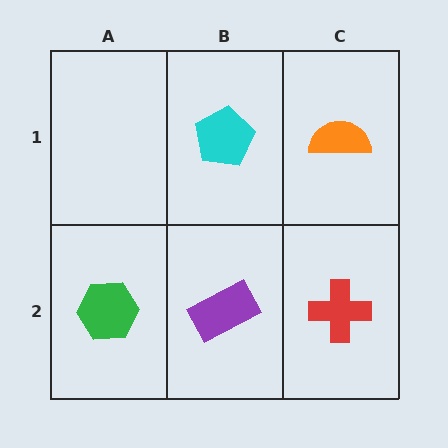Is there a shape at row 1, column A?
No, that cell is empty.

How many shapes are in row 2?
3 shapes.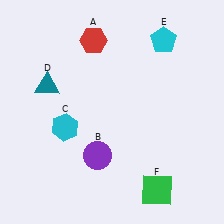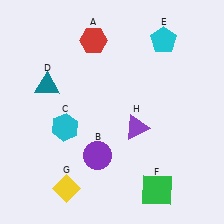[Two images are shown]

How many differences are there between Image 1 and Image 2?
There are 2 differences between the two images.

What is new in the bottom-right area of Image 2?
A purple triangle (H) was added in the bottom-right area of Image 2.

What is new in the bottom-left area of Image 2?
A yellow diamond (G) was added in the bottom-left area of Image 2.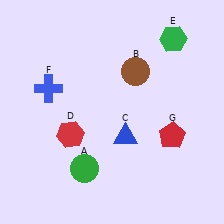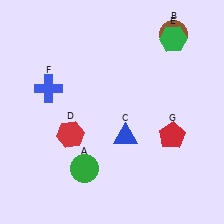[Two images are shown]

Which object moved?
The brown circle (B) moved up.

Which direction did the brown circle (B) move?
The brown circle (B) moved up.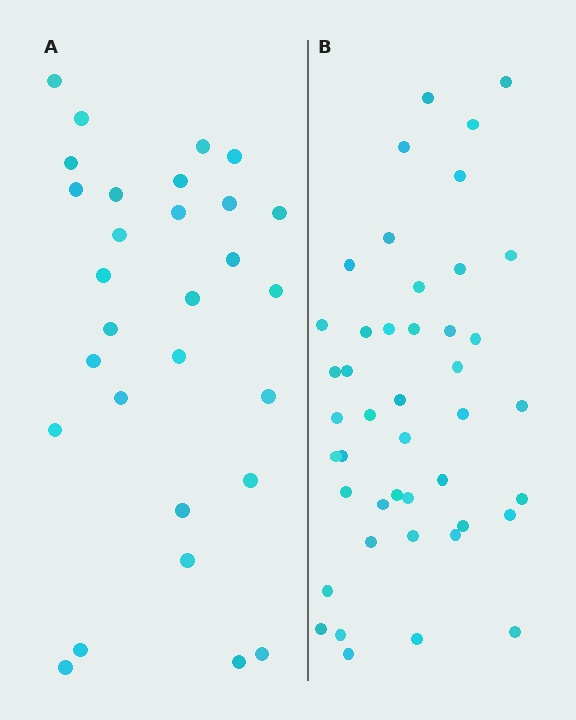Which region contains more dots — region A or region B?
Region B (the right region) has more dots.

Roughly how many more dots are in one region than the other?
Region B has approximately 15 more dots than region A.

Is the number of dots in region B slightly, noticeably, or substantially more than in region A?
Region B has substantially more. The ratio is roughly 1.5 to 1.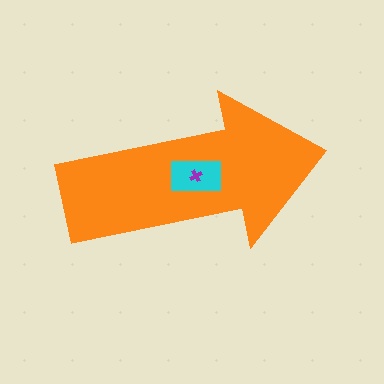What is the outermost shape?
The orange arrow.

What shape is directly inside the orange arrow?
The cyan rectangle.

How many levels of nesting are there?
3.